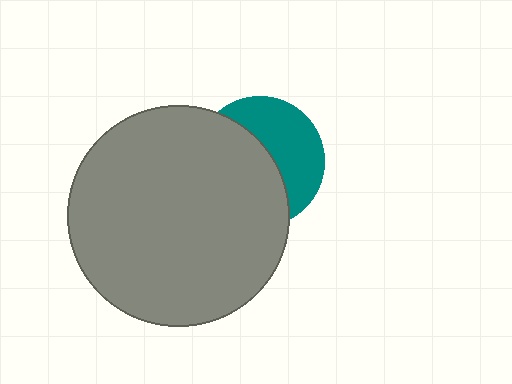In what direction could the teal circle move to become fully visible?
The teal circle could move right. That would shift it out from behind the gray circle entirely.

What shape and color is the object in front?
The object in front is a gray circle.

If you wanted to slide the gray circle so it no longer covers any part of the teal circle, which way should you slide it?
Slide it left — that is the most direct way to separate the two shapes.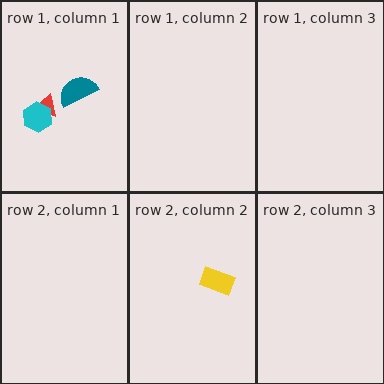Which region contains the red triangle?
The row 1, column 1 region.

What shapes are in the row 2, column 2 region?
The yellow rectangle.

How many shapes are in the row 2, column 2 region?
1.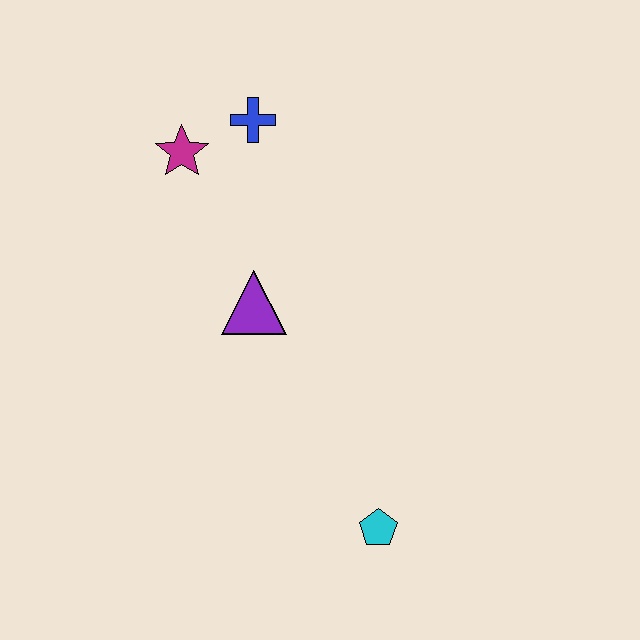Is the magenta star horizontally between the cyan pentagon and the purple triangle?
No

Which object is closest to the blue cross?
The magenta star is closest to the blue cross.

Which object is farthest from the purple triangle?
The cyan pentagon is farthest from the purple triangle.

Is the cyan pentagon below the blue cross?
Yes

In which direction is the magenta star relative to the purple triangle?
The magenta star is above the purple triangle.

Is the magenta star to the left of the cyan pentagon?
Yes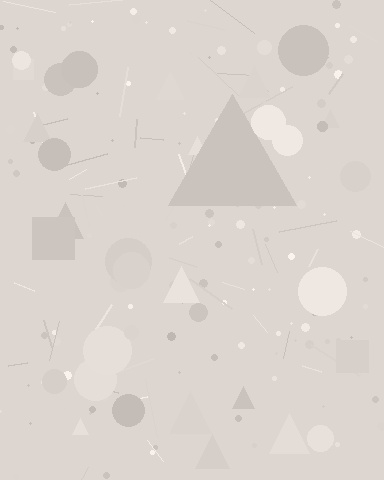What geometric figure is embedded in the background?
A triangle is embedded in the background.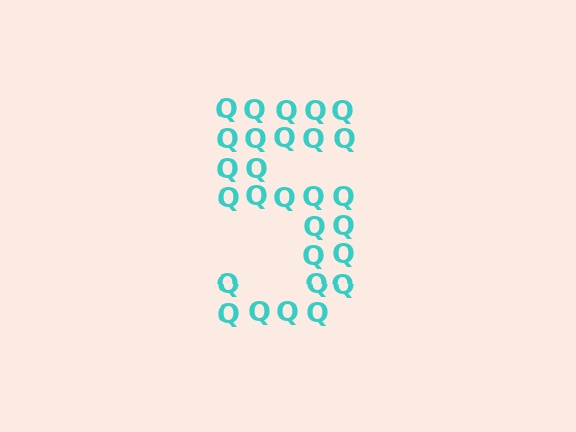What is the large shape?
The large shape is the digit 5.